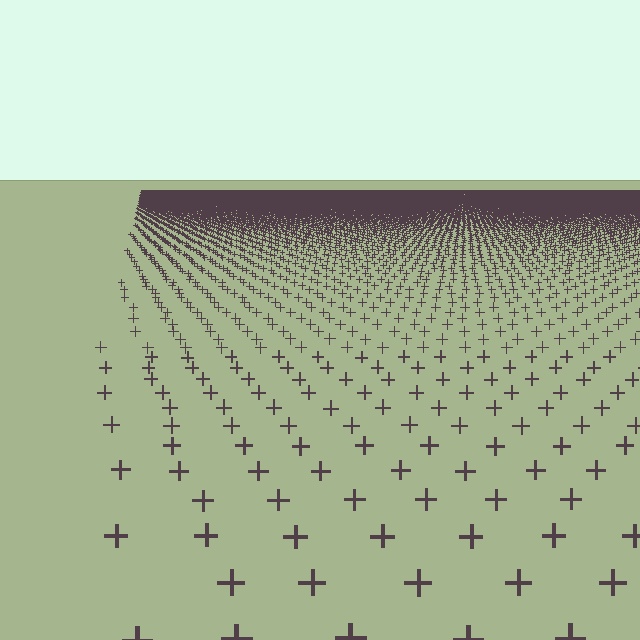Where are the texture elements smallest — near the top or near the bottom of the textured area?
Near the top.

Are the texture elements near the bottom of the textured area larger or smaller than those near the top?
Larger. Near the bottom, elements are closer to the viewer and appear at a bigger on-screen size.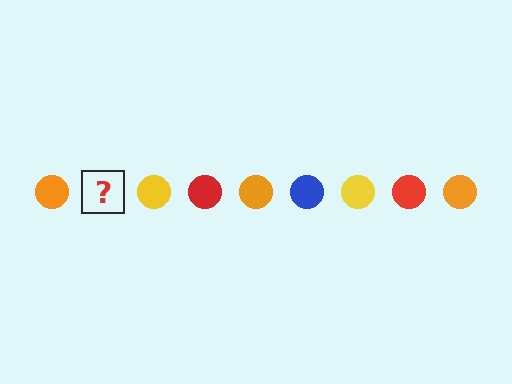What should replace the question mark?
The question mark should be replaced with a blue circle.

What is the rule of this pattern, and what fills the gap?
The rule is that the pattern cycles through orange, blue, yellow, red circles. The gap should be filled with a blue circle.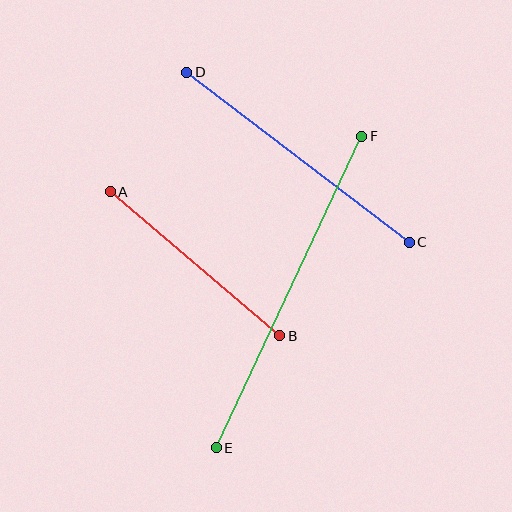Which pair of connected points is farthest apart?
Points E and F are farthest apart.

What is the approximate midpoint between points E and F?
The midpoint is at approximately (289, 292) pixels.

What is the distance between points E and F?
The distance is approximately 343 pixels.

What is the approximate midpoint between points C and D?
The midpoint is at approximately (298, 157) pixels.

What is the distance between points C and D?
The distance is approximately 280 pixels.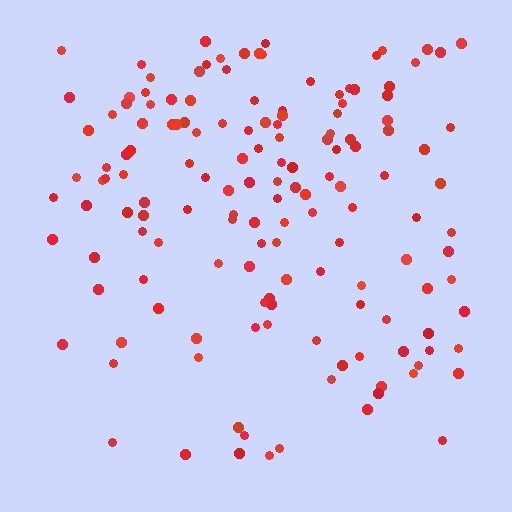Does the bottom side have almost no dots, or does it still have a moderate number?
Still a moderate number, just noticeably fewer than the top.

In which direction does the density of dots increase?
From bottom to top, with the top side densest.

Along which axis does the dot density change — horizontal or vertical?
Vertical.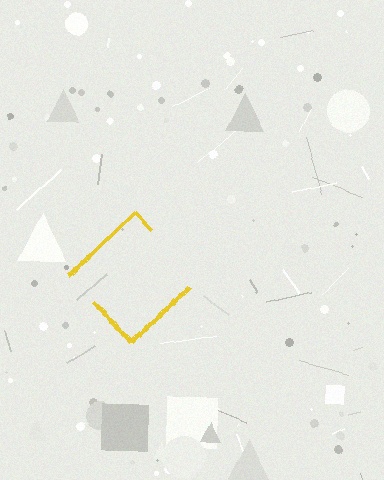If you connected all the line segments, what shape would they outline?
They would outline a diamond.